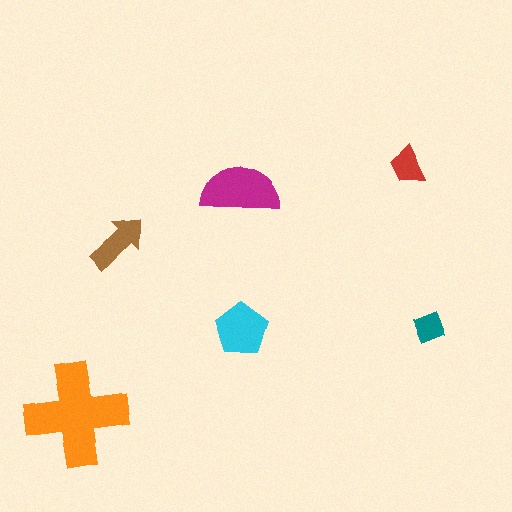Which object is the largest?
The orange cross.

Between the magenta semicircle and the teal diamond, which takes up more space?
The magenta semicircle.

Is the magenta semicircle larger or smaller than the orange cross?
Smaller.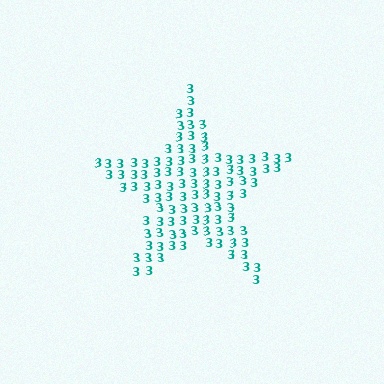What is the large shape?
The large shape is a star.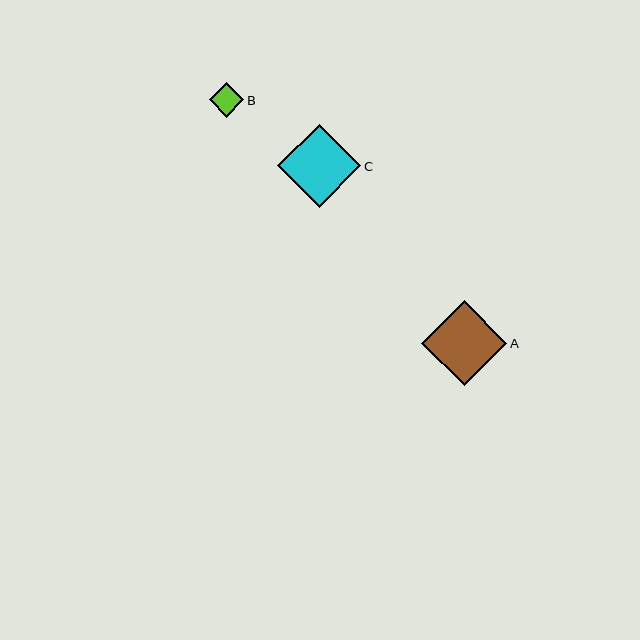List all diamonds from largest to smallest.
From largest to smallest: A, C, B.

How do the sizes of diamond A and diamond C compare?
Diamond A and diamond C are approximately the same size.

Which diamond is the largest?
Diamond A is the largest with a size of approximately 85 pixels.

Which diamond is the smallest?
Diamond B is the smallest with a size of approximately 35 pixels.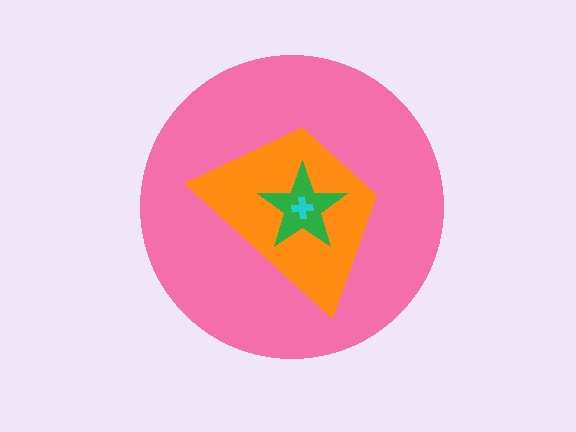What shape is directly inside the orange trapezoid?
The green star.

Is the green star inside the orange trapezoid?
Yes.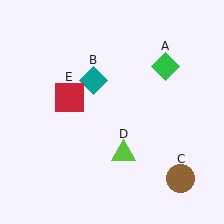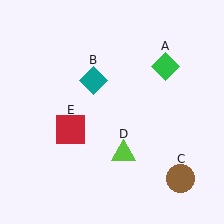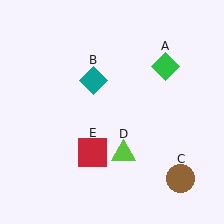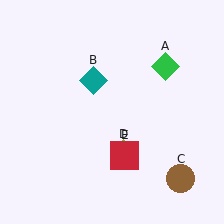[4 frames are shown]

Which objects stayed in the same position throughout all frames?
Green diamond (object A) and teal diamond (object B) and brown circle (object C) and lime triangle (object D) remained stationary.